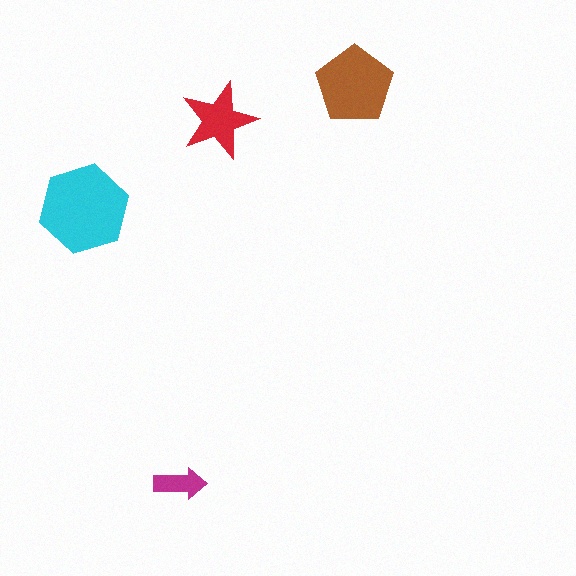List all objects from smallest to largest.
The magenta arrow, the red star, the brown pentagon, the cyan hexagon.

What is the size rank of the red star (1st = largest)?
3rd.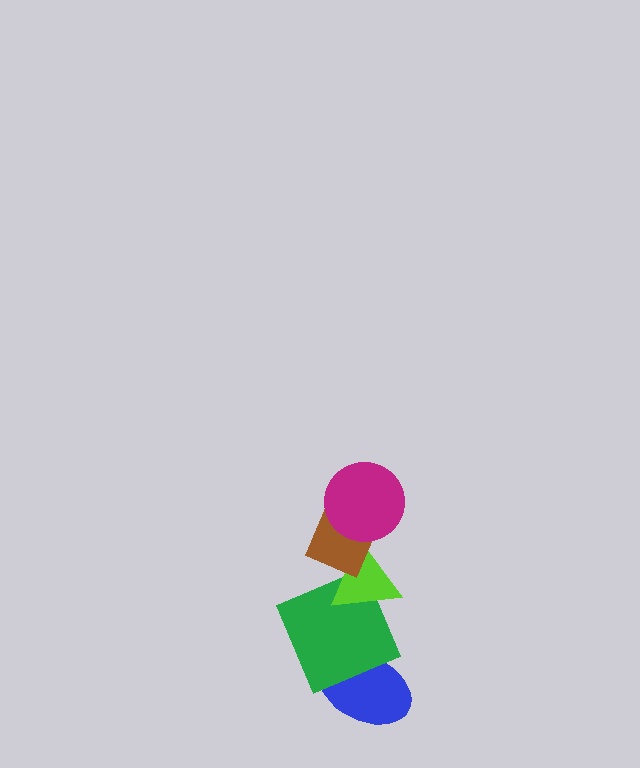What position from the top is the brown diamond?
The brown diamond is 2nd from the top.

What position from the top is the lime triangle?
The lime triangle is 3rd from the top.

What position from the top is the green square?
The green square is 4th from the top.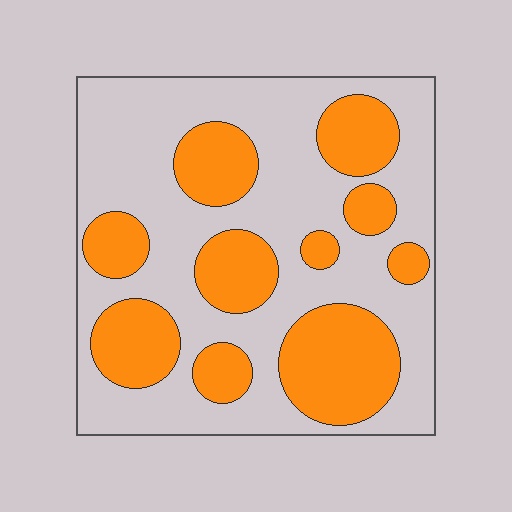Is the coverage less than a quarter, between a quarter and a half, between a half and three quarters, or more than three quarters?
Between a quarter and a half.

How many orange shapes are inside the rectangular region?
10.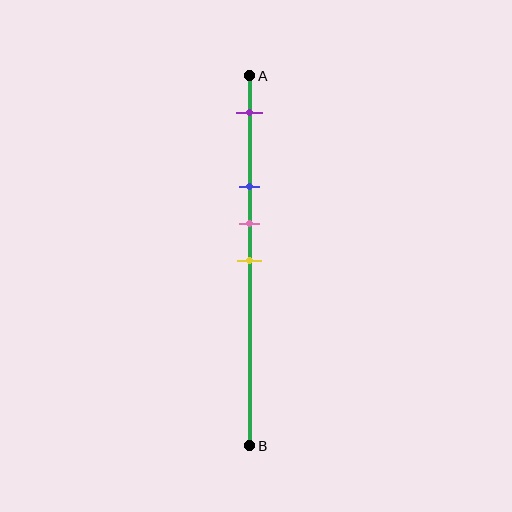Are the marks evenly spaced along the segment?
No, the marks are not evenly spaced.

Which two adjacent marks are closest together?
The pink and yellow marks are the closest adjacent pair.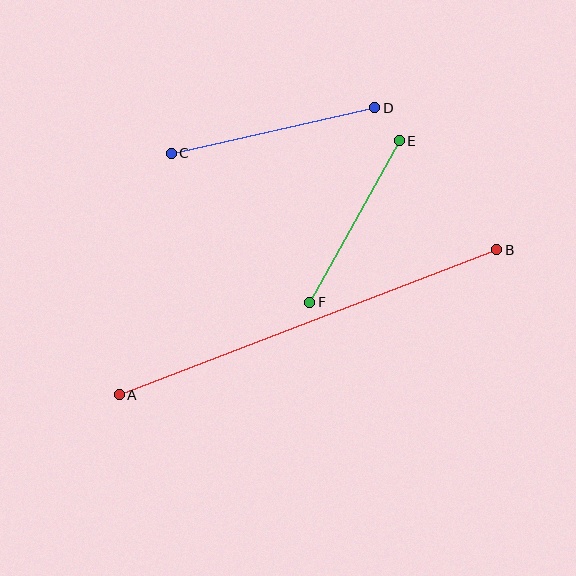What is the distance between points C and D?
The distance is approximately 208 pixels.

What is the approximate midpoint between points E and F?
The midpoint is at approximately (355, 222) pixels.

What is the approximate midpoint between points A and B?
The midpoint is at approximately (308, 322) pixels.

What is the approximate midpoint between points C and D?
The midpoint is at approximately (273, 131) pixels.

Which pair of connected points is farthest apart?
Points A and B are farthest apart.